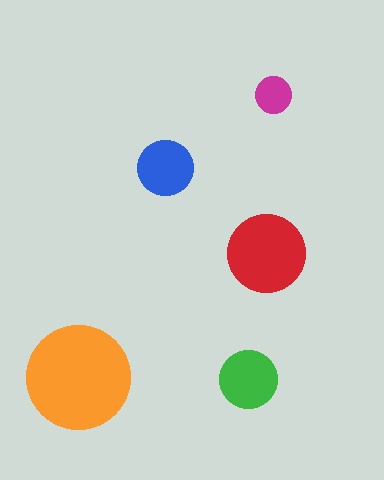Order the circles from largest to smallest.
the orange one, the red one, the green one, the blue one, the magenta one.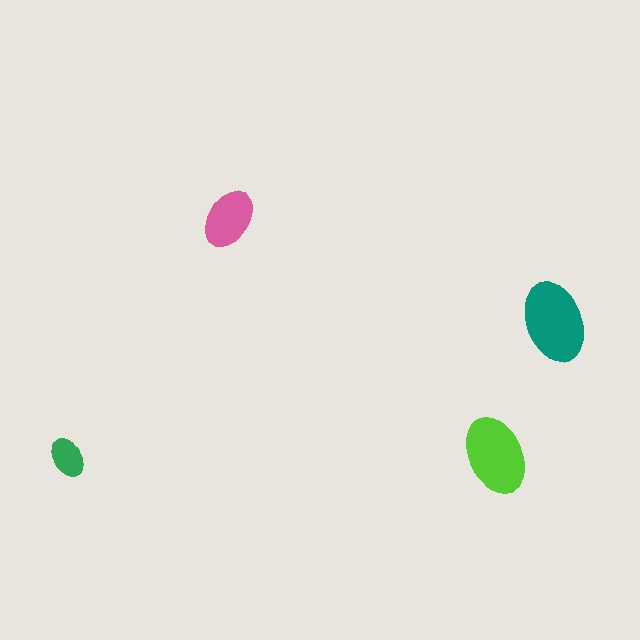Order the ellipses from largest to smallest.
the teal one, the lime one, the pink one, the green one.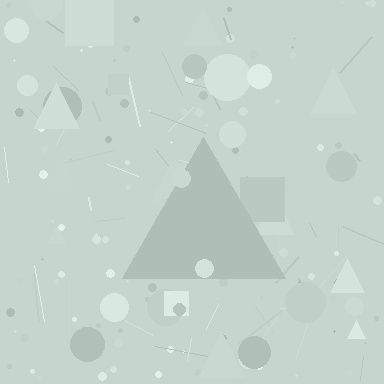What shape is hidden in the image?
A triangle is hidden in the image.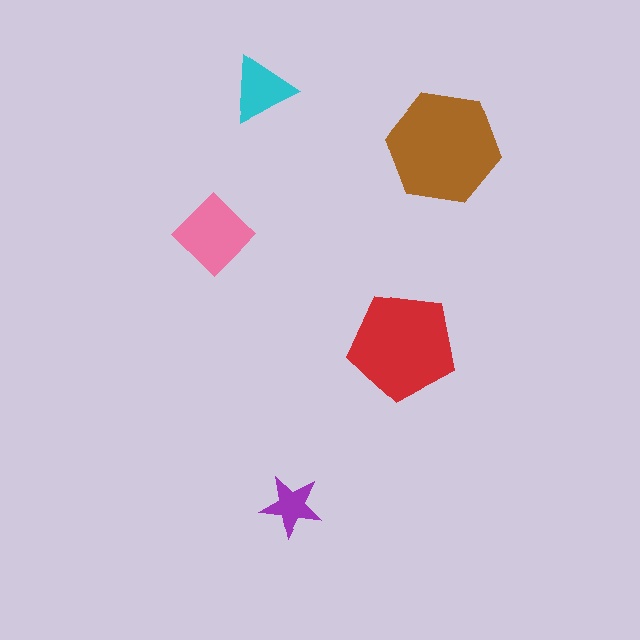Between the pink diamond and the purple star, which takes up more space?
The pink diamond.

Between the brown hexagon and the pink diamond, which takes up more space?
The brown hexagon.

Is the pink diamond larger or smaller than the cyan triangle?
Larger.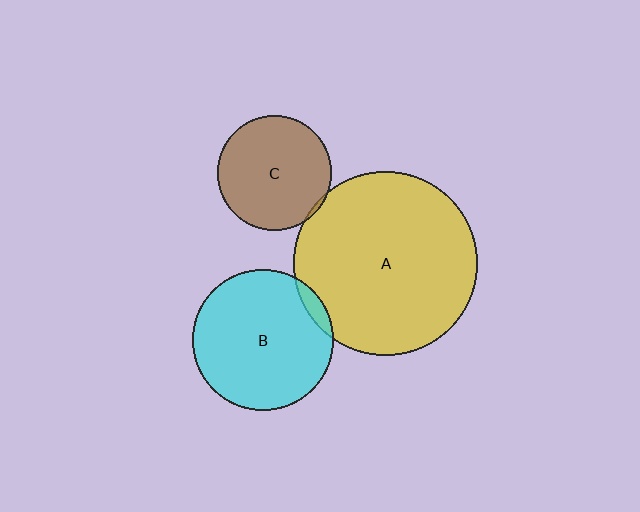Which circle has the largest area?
Circle A (yellow).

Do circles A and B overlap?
Yes.